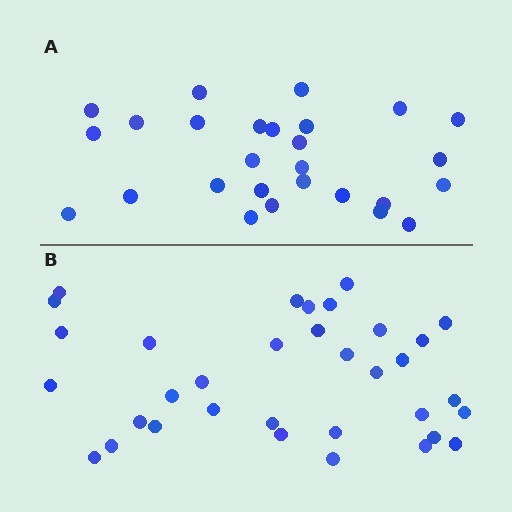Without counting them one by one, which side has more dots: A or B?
Region B (the bottom region) has more dots.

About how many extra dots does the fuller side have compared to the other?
Region B has roughly 8 or so more dots than region A.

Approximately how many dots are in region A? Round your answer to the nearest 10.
About 30 dots. (The exact count is 27, which rounds to 30.)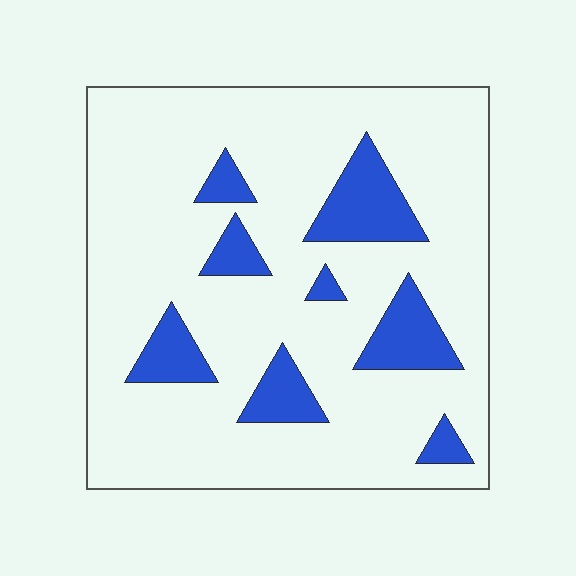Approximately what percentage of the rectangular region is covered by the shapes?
Approximately 15%.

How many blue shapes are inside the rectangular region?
8.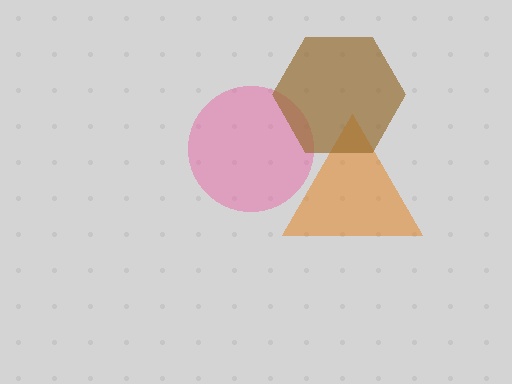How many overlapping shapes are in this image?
There are 3 overlapping shapes in the image.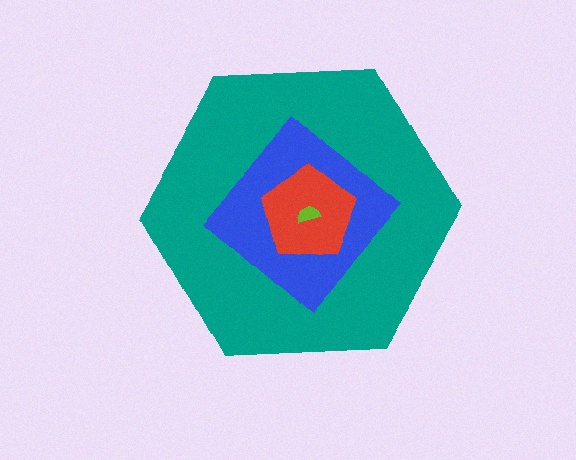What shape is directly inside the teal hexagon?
The blue diamond.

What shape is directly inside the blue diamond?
The red pentagon.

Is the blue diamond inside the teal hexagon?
Yes.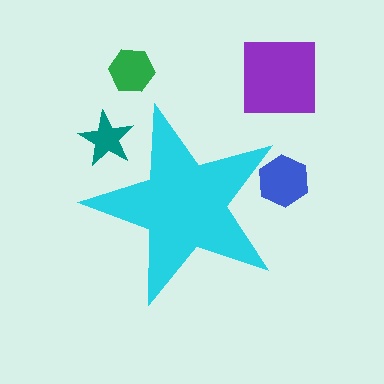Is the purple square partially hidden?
No, the purple square is fully visible.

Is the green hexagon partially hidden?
No, the green hexagon is fully visible.